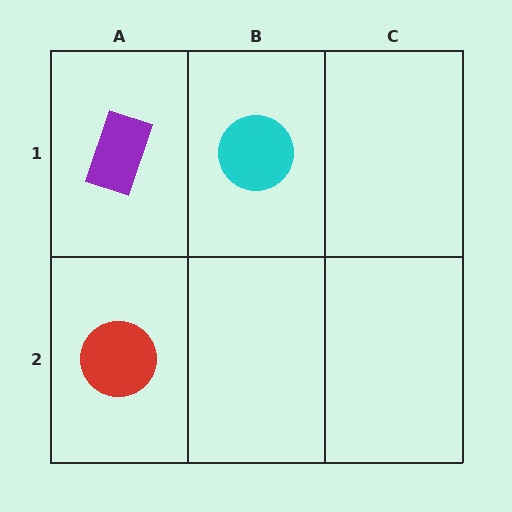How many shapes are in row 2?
1 shape.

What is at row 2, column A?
A red circle.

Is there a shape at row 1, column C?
No, that cell is empty.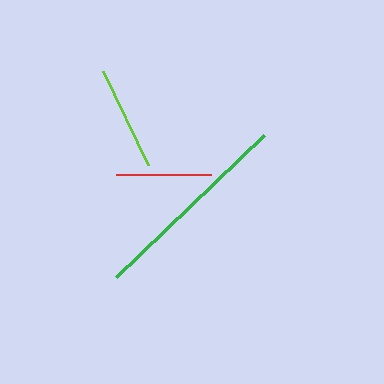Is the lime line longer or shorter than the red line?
The lime line is longer than the red line.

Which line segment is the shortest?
The red line is the shortest at approximately 95 pixels.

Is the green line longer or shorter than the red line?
The green line is longer than the red line.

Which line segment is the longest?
The green line is the longest at approximately 205 pixels.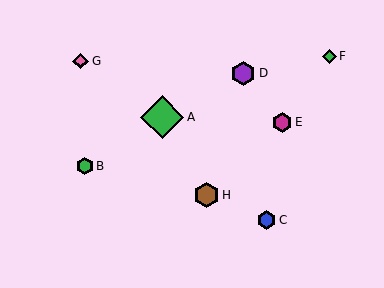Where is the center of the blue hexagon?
The center of the blue hexagon is at (266, 220).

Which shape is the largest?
The green diamond (labeled A) is the largest.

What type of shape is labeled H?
Shape H is a brown hexagon.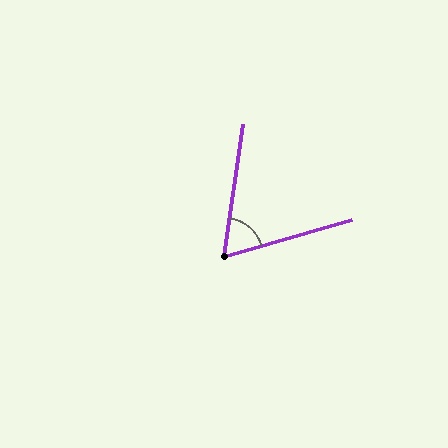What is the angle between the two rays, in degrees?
Approximately 66 degrees.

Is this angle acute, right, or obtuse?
It is acute.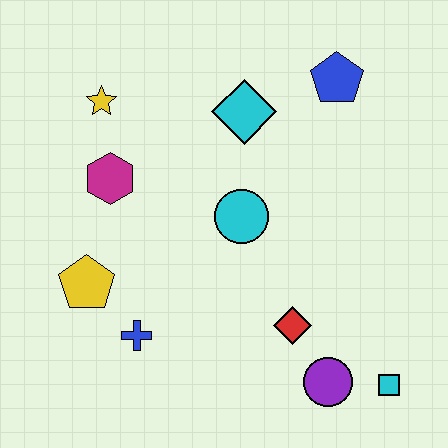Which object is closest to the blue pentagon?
The cyan diamond is closest to the blue pentagon.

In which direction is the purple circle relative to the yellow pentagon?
The purple circle is to the right of the yellow pentagon.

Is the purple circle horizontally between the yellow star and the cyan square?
Yes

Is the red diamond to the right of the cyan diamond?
Yes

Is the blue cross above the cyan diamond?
No